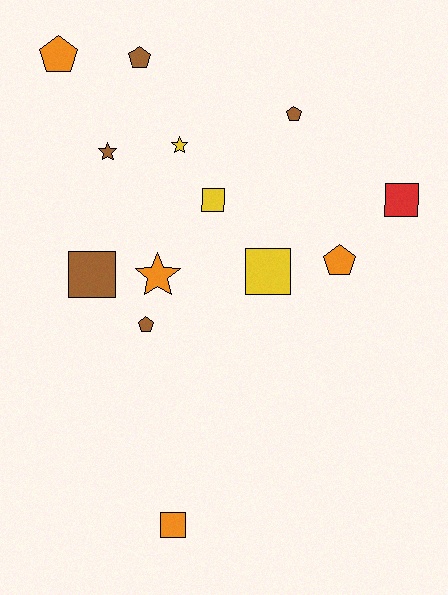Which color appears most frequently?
Brown, with 5 objects.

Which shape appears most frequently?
Square, with 5 objects.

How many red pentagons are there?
There are no red pentagons.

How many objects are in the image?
There are 13 objects.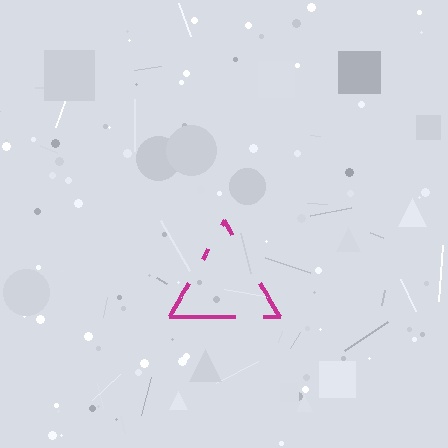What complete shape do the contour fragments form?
The contour fragments form a triangle.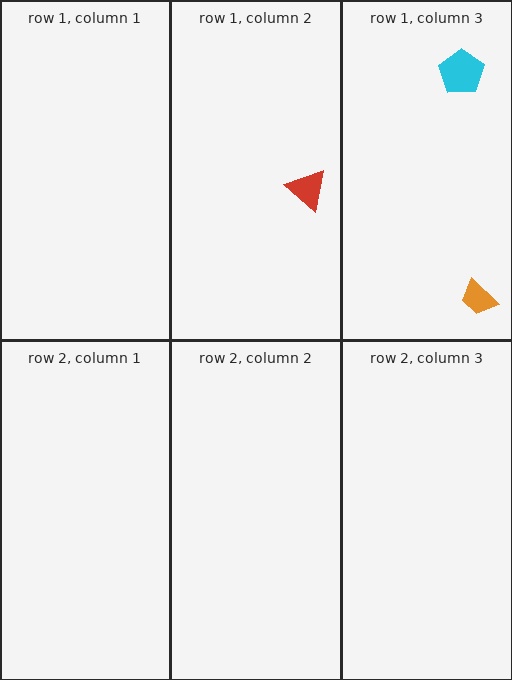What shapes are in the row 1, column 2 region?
The red triangle.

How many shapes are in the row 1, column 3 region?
2.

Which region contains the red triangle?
The row 1, column 2 region.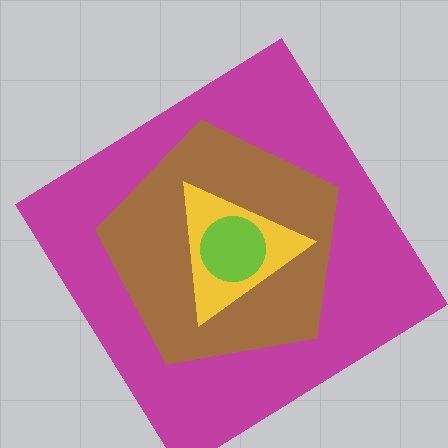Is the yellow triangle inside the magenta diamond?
Yes.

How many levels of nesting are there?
4.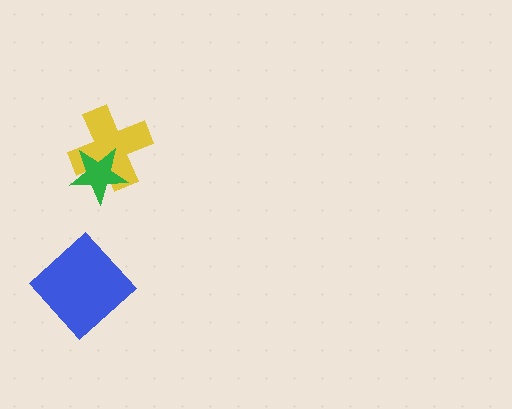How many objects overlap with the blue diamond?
0 objects overlap with the blue diamond.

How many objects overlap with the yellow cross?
1 object overlaps with the yellow cross.